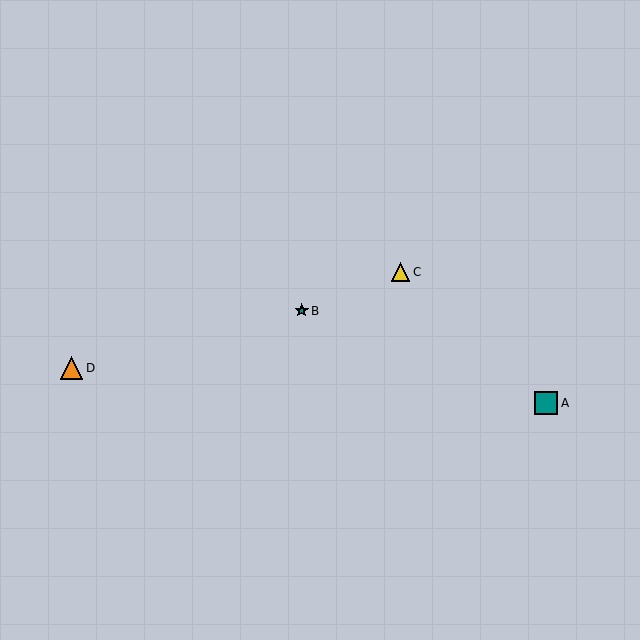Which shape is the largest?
The teal square (labeled A) is the largest.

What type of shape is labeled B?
Shape B is a teal star.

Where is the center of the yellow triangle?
The center of the yellow triangle is at (400, 272).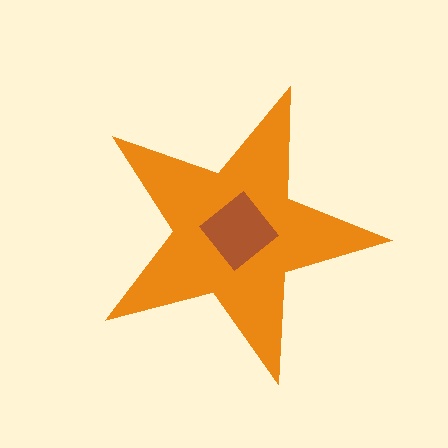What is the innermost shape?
The brown diamond.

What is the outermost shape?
The orange star.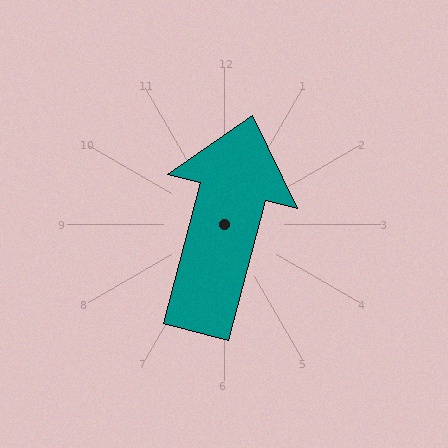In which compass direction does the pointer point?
North.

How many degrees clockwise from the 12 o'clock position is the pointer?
Approximately 15 degrees.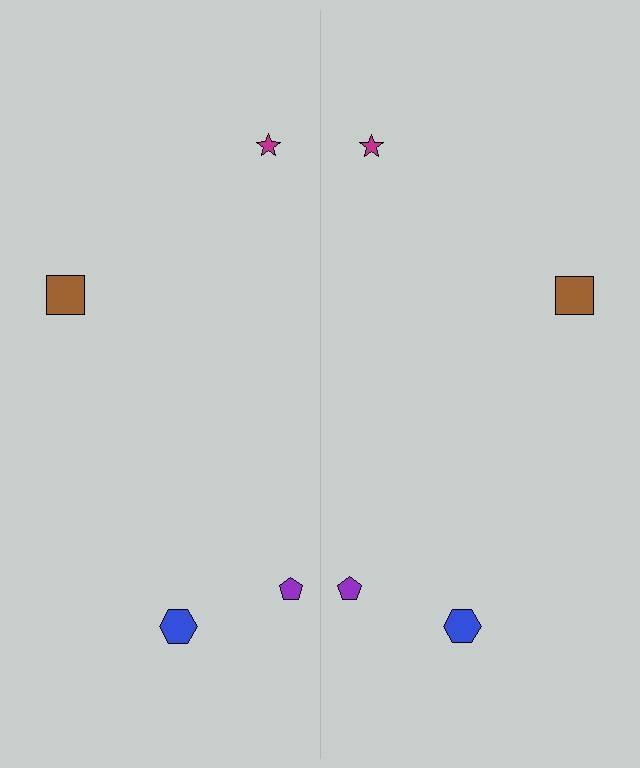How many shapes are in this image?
There are 8 shapes in this image.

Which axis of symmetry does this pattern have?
The pattern has a vertical axis of symmetry running through the center of the image.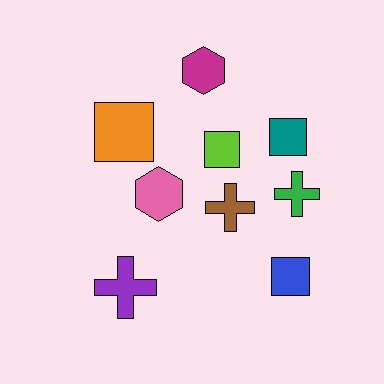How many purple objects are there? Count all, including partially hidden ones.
There is 1 purple object.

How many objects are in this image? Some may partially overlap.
There are 9 objects.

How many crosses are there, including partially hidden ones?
There are 3 crosses.